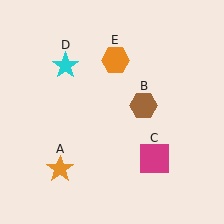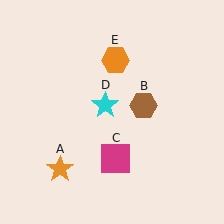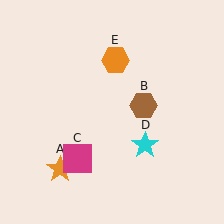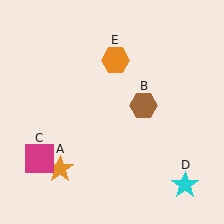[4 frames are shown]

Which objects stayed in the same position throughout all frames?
Orange star (object A) and brown hexagon (object B) and orange hexagon (object E) remained stationary.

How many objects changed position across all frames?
2 objects changed position: magenta square (object C), cyan star (object D).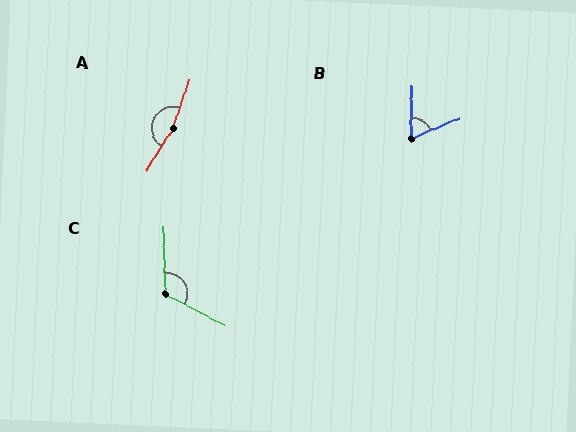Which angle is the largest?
A, at approximately 166 degrees.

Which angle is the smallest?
B, at approximately 66 degrees.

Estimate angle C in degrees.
Approximately 119 degrees.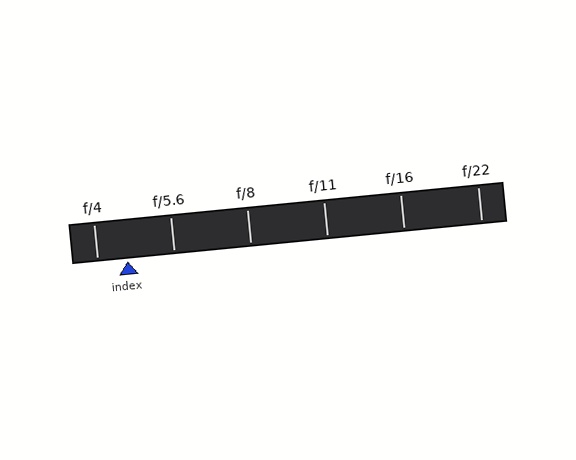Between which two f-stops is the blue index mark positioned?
The index mark is between f/4 and f/5.6.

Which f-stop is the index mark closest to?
The index mark is closest to f/4.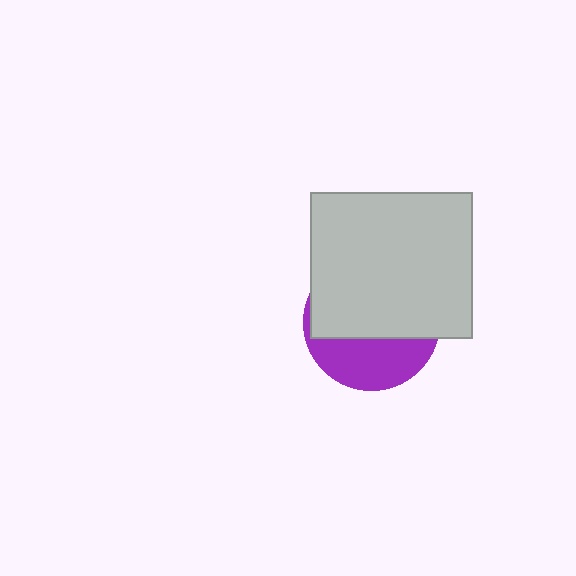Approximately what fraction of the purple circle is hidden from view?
Roughly 64% of the purple circle is hidden behind the light gray rectangle.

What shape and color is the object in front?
The object in front is a light gray rectangle.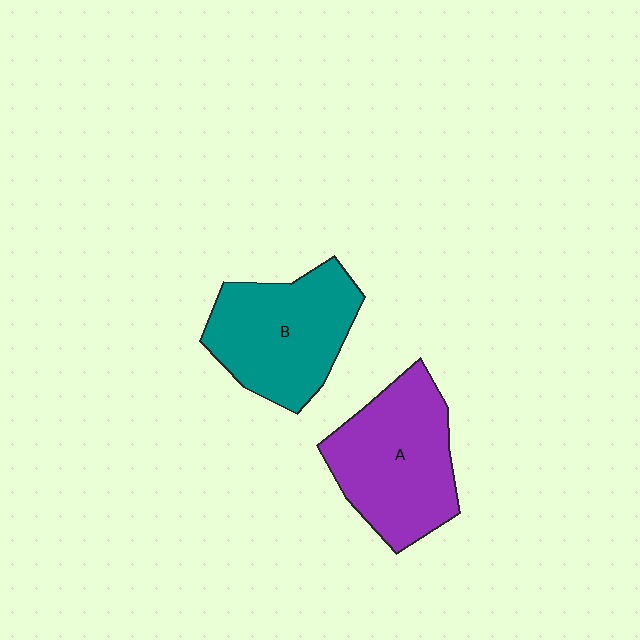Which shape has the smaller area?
Shape B (teal).